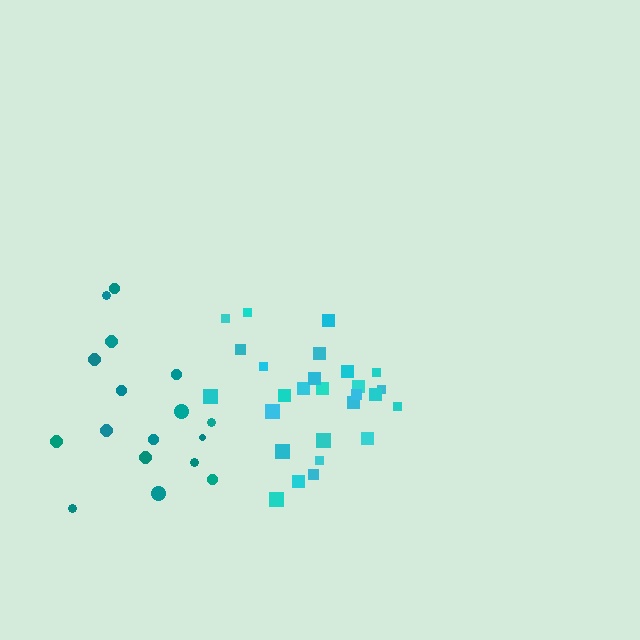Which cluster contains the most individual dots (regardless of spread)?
Cyan (27).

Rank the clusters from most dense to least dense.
cyan, teal.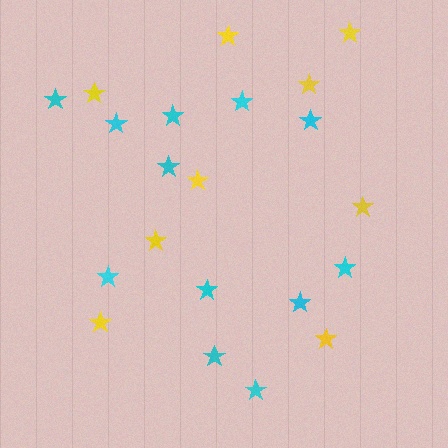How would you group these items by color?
There are 2 groups: one group of yellow stars (9) and one group of cyan stars (12).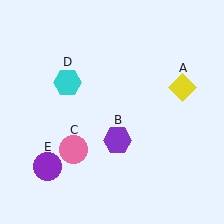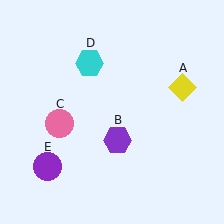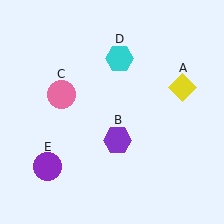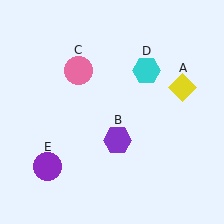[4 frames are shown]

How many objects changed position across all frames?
2 objects changed position: pink circle (object C), cyan hexagon (object D).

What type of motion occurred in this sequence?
The pink circle (object C), cyan hexagon (object D) rotated clockwise around the center of the scene.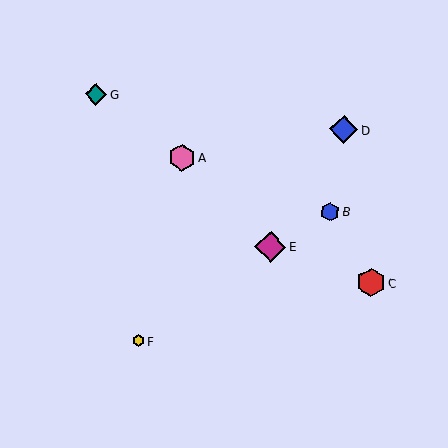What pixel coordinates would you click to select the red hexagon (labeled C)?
Click at (371, 282) to select the red hexagon C.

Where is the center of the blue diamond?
The center of the blue diamond is at (344, 130).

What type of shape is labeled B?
Shape B is a blue hexagon.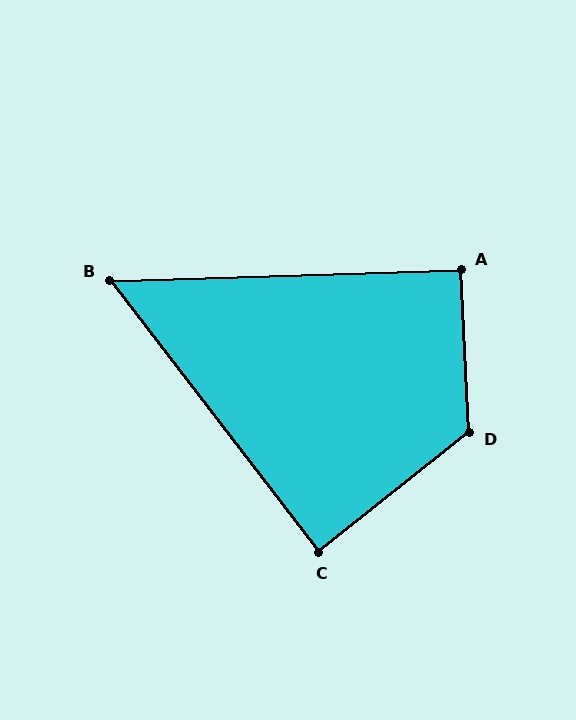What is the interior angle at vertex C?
Approximately 89 degrees (approximately right).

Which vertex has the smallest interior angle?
B, at approximately 54 degrees.